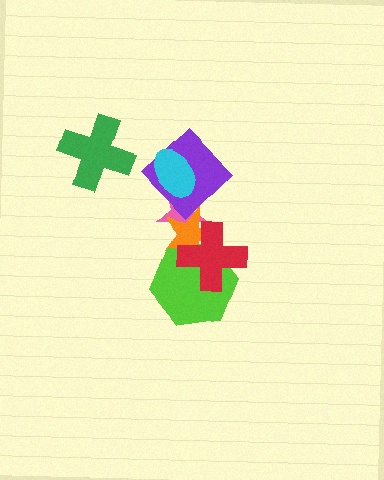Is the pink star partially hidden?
Yes, it is partially covered by another shape.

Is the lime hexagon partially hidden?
Yes, it is partially covered by another shape.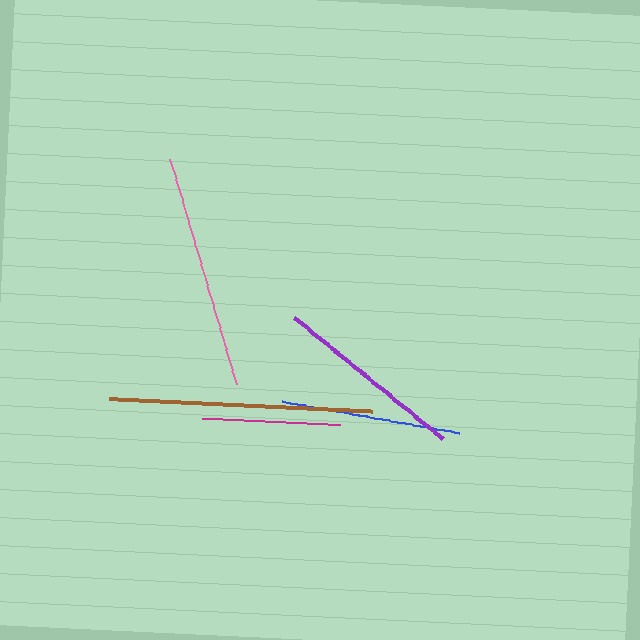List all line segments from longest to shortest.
From longest to shortest: brown, pink, purple, blue, magenta.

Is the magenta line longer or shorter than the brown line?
The brown line is longer than the magenta line.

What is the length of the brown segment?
The brown segment is approximately 262 pixels long.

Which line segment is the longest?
The brown line is the longest at approximately 262 pixels.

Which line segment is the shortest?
The magenta line is the shortest at approximately 138 pixels.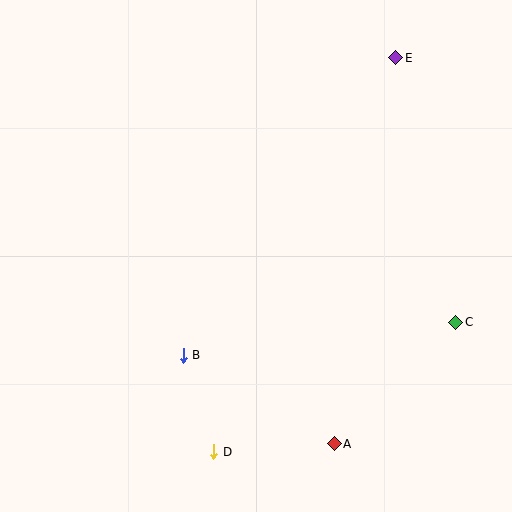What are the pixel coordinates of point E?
Point E is at (396, 58).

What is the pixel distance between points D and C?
The distance between D and C is 274 pixels.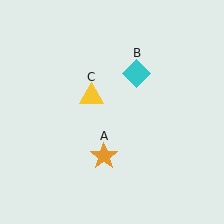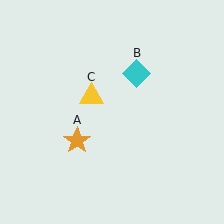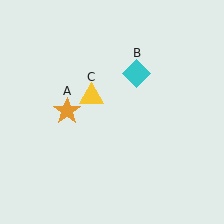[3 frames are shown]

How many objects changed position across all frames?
1 object changed position: orange star (object A).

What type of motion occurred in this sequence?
The orange star (object A) rotated clockwise around the center of the scene.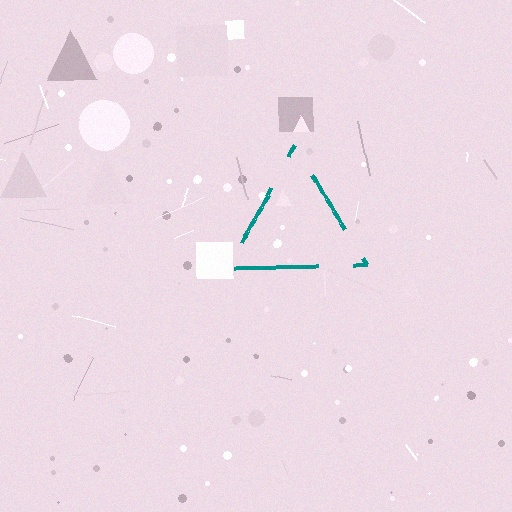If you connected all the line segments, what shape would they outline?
They would outline a triangle.